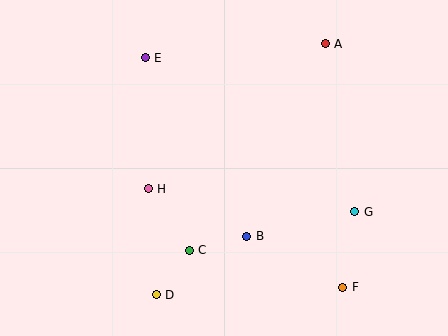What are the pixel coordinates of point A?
Point A is at (325, 44).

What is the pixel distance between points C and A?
The distance between C and A is 247 pixels.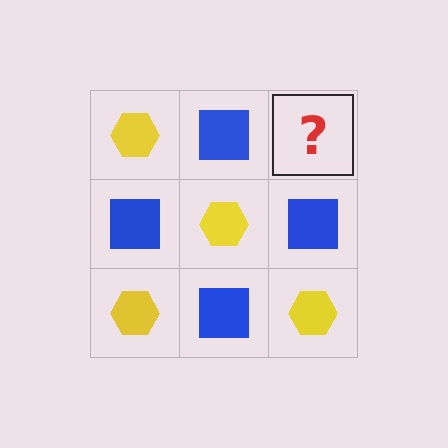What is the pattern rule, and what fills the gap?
The rule is that it alternates yellow hexagon and blue square in a checkerboard pattern. The gap should be filled with a yellow hexagon.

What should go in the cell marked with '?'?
The missing cell should contain a yellow hexagon.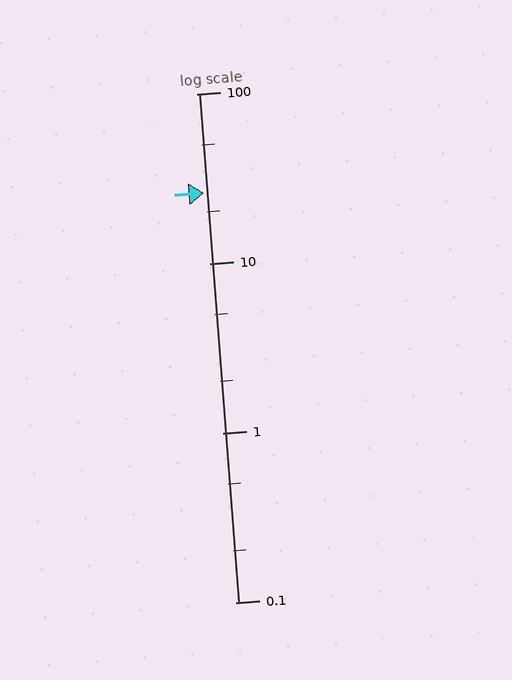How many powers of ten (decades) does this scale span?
The scale spans 3 decades, from 0.1 to 100.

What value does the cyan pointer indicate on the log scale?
The pointer indicates approximately 26.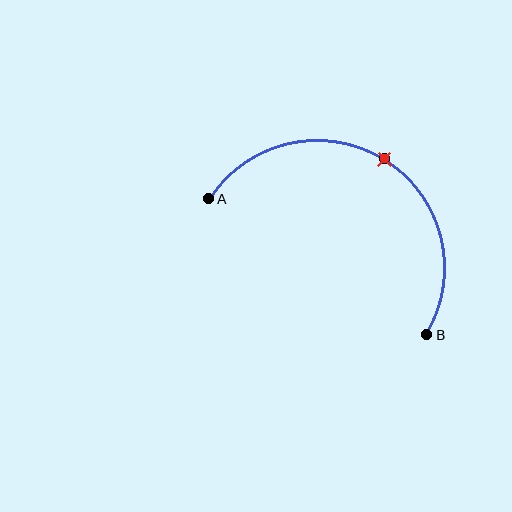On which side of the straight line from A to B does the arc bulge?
The arc bulges above the straight line connecting A and B.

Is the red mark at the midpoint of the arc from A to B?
Yes. The red mark lies on the arc at equal arc-length from both A and B — it is the arc midpoint.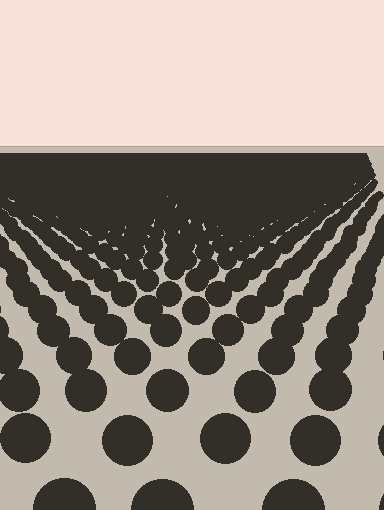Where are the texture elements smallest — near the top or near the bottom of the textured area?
Near the top.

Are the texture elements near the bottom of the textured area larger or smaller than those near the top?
Larger. Near the bottom, elements are closer to the viewer and appear at a bigger on-screen size.